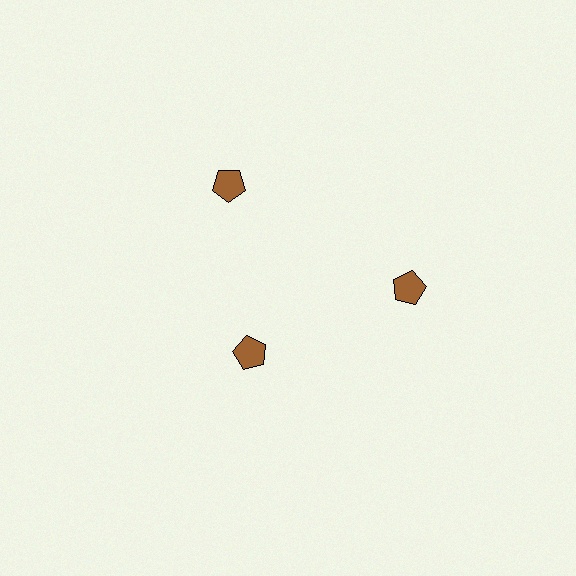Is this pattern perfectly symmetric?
No. The 3 brown pentagons are arranged in a ring, but one element near the 7 o'clock position is pulled inward toward the center, breaking the 3-fold rotational symmetry.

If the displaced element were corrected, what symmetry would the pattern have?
It would have 3-fold rotational symmetry — the pattern would map onto itself every 120 degrees.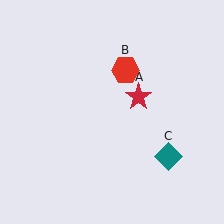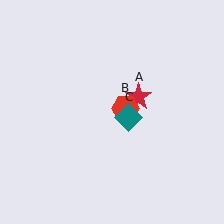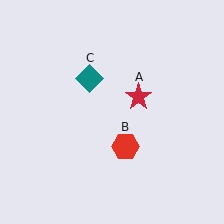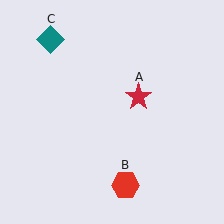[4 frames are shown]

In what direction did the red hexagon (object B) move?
The red hexagon (object B) moved down.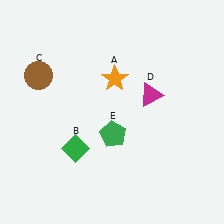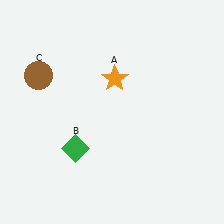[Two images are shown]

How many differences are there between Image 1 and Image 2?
There are 2 differences between the two images.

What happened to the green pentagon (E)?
The green pentagon (E) was removed in Image 2. It was in the bottom-right area of Image 1.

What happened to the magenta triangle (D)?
The magenta triangle (D) was removed in Image 2. It was in the top-right area of Image 1.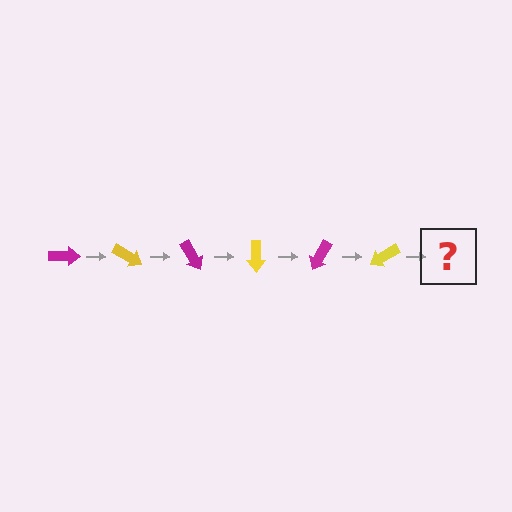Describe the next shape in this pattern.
It should be a magenta arrow, rotated 180 degrees from the start.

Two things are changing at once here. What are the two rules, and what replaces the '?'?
The two rules are that it rotates 30 degrees each step and the color cycles through magenta and yellow. The '?' should be a magenta arrow, rotated 180 degrees from the start.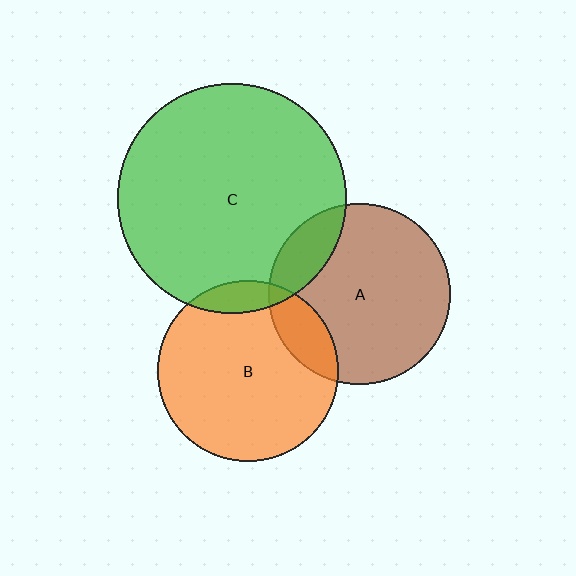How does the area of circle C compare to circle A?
Approximately 1.6 times.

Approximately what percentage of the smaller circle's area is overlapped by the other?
Approximately 15%.